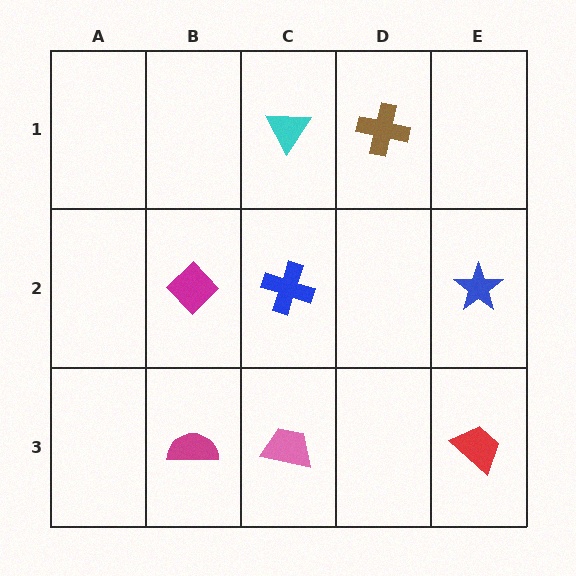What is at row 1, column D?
A brown cross.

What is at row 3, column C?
A pink trapezoid.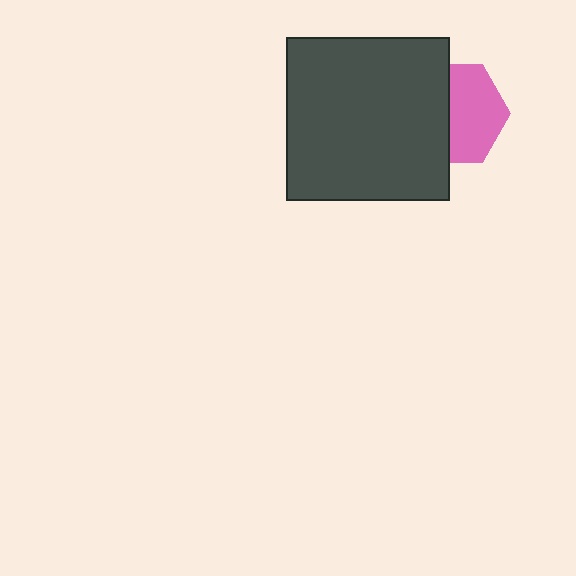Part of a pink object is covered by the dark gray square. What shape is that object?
It is a hexagon.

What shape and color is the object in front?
The object in front is a dark gray square.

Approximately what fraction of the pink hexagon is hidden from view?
Roughly 45% of the pink hexagon is hidden behind the dark gray square.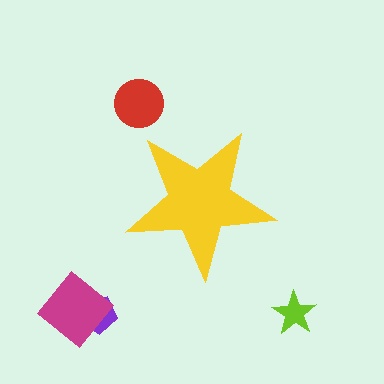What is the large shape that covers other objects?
A yellow star.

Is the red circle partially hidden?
No, the red circle is fully visible.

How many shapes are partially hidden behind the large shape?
0 shapes are partially hidden.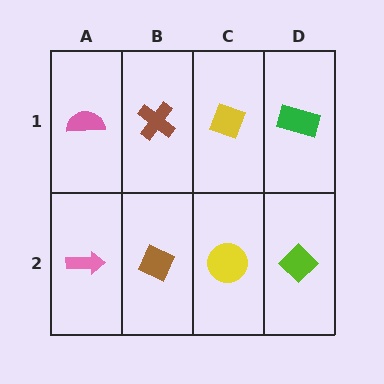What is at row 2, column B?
A brown diamond.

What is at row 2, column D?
A lime diamond.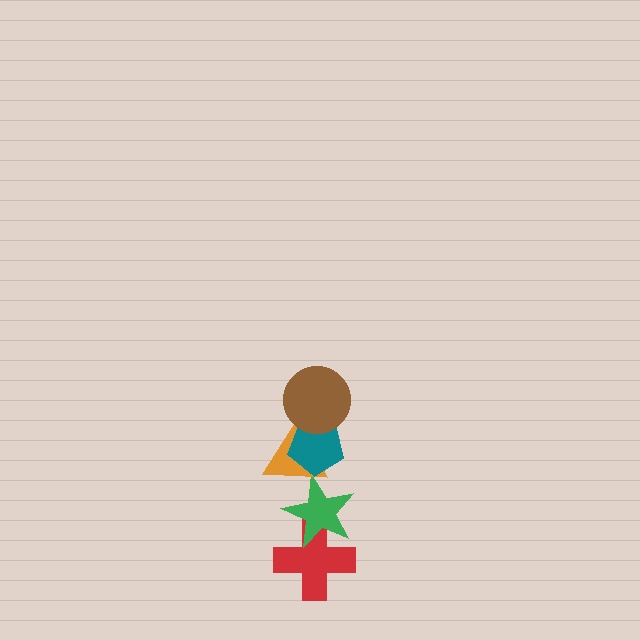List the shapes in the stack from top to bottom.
From top to bottom: the brown circle, the teal pentagon, the orange triangle, the green star, the red cross.